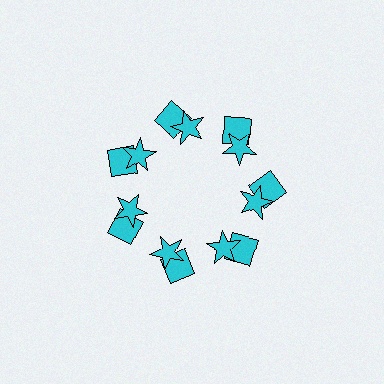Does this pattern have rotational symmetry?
Yes, this pattern has 7-fold rotational symmetry. It looks the same after rotating 51 degrees around the center.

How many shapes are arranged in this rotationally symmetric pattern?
There are 14 shapes, arranged in 7 groups of 2.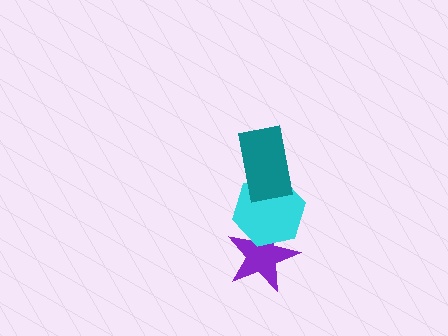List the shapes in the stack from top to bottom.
From top to bottom: the teal rectangle, the cyan hexagon, the purple star.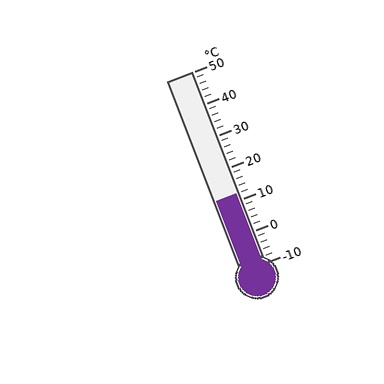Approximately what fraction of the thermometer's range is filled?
The thermometer is filled to approximately 35% of its range.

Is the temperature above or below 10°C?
The temperature is above 10°C.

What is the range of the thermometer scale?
The thermometer scale ranges from -10°C to 50°C.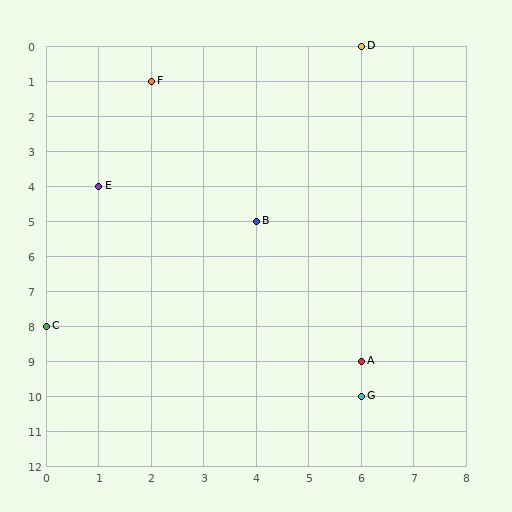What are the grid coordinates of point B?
Point B is at grid coordinates (4, 5).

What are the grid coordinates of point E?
Point E is at grid coordinates (1, 4).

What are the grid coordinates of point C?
Point C is at grid coordinates (0, 8).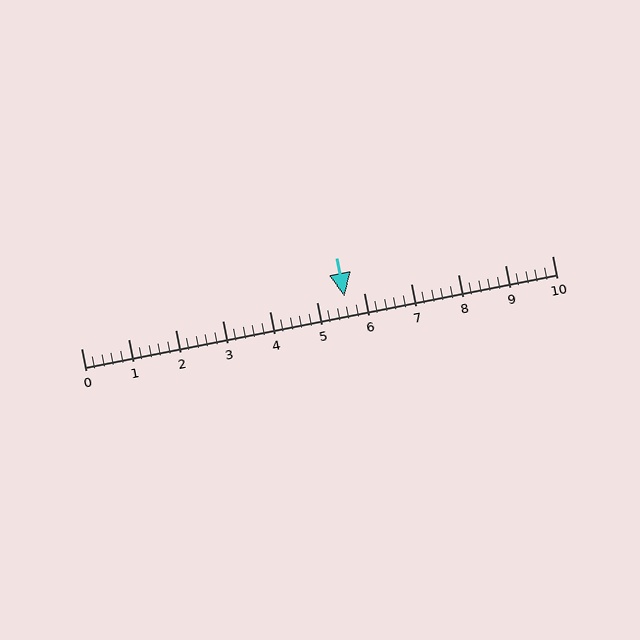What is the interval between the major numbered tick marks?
The major tick marks are spaced 1 units apart.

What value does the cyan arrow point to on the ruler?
The cyan arrow points to approximately 5.6.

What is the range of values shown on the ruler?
The ruler shows values from 0 to 10.